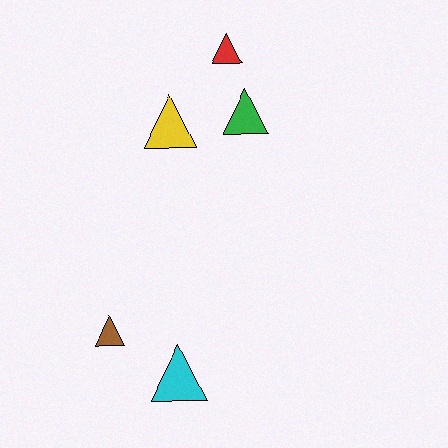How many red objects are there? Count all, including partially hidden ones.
There is 1 red object.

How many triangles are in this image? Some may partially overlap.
There are 5 triangles.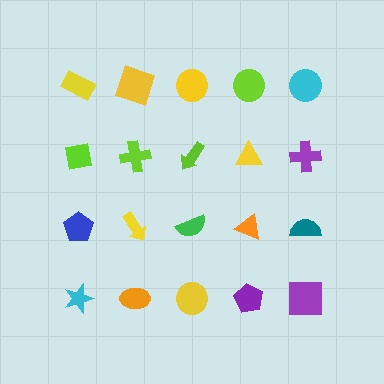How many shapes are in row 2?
5 shapes.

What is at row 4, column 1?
A cyan star.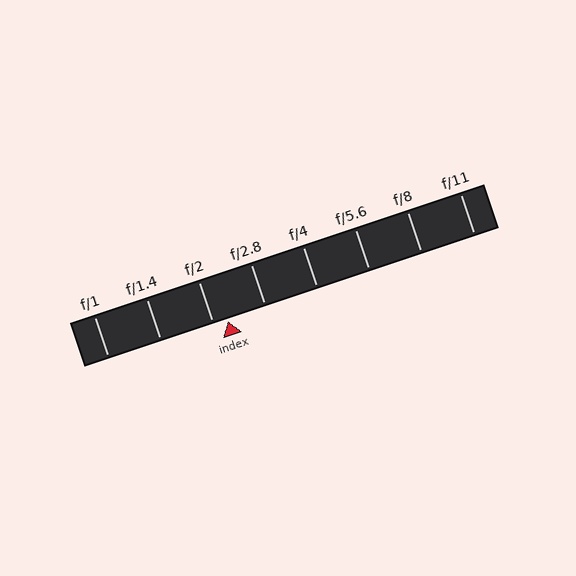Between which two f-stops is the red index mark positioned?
The index mark is between f/2 and f/2.8.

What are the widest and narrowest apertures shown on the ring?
The widest aperture shown is f/1 and the narrowest is f/11.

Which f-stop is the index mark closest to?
The index mark is closest to f/2.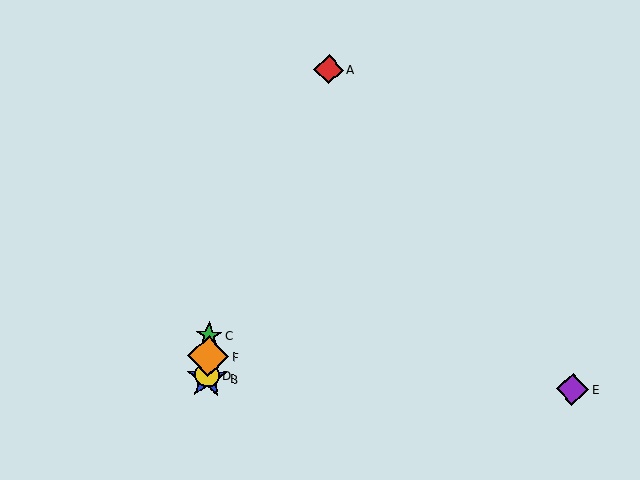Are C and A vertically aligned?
No, C is at x≈209 and A is at x≈329.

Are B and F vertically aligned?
Yes, both are at x≈207.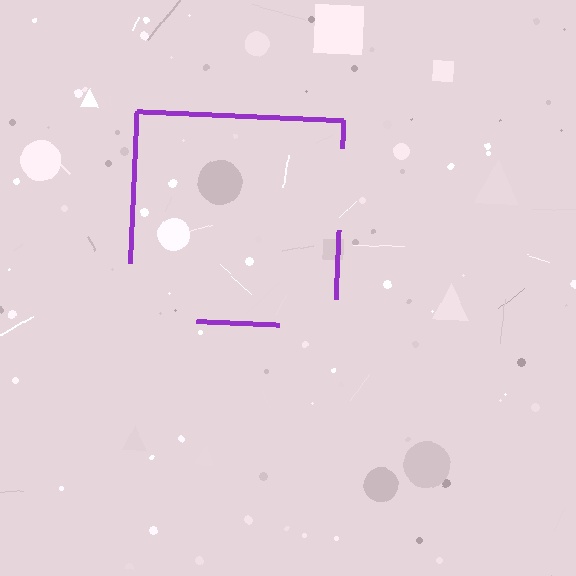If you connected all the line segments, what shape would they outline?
They would outline a square.